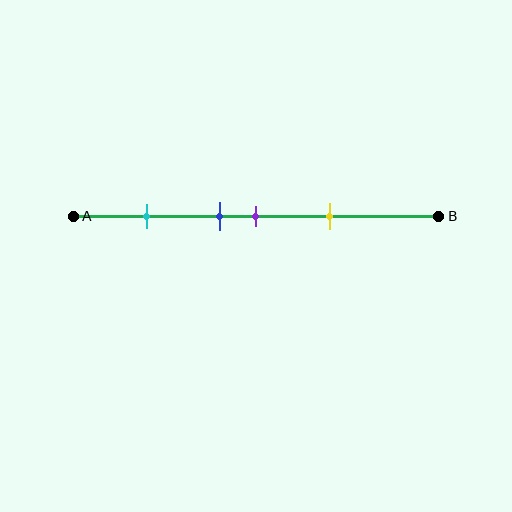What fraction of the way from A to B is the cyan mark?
The cyan mark is approximately 20% (0.2) of the way from A to B.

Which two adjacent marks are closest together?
The blue and purple marks are the closest adjacent pair.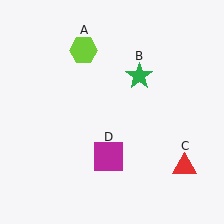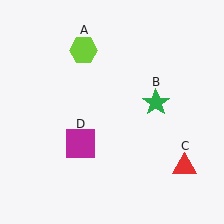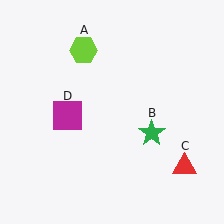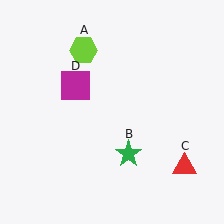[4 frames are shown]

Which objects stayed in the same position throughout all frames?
Lime hexagon (object A) and red triangle (object C) remained stationary.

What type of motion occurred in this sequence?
The green star (object B), magenta square (object D) rotated clockwise around the center of the scene.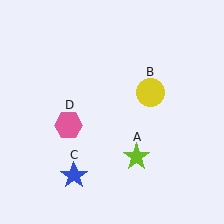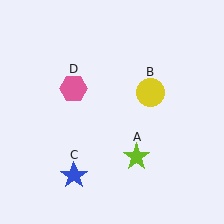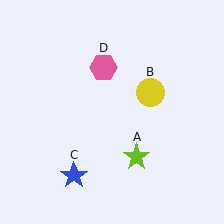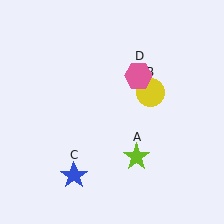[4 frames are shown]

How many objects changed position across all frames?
1 object changed position: pink hexagon (object D).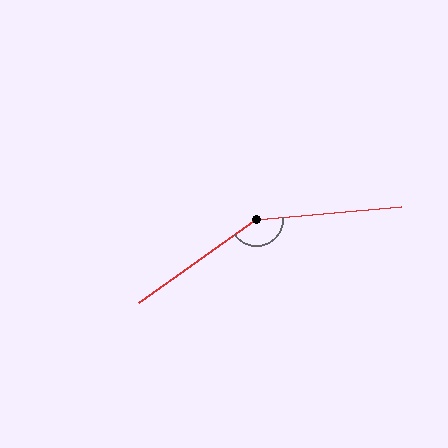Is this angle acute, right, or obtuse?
It is obtuse.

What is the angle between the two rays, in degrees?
Approximately 150 degrees.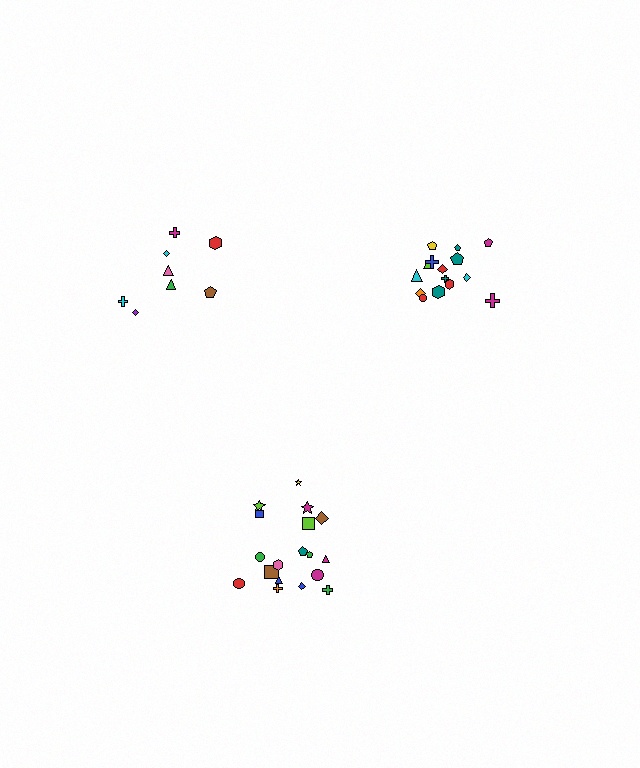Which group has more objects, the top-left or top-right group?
The top-right group.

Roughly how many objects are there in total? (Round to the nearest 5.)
Roughly 40 objects in total.